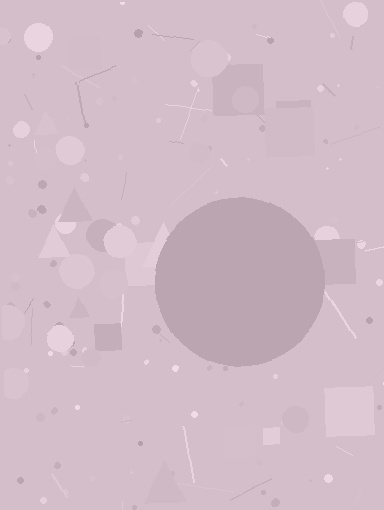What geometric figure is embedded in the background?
A circle is embedded in the background.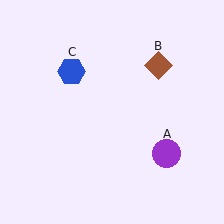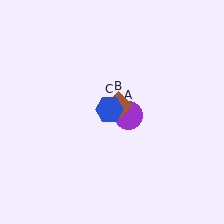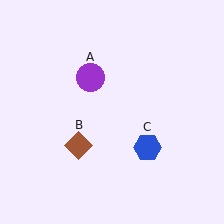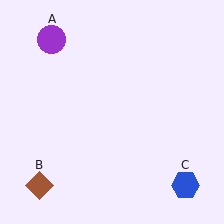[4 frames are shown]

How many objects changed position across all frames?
3 objects changed position: purple circle (object A), brown diamond (object B), blue hexagon (object C).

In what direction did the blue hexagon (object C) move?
The blue hexagon (object C) moved down and to the right.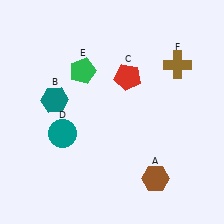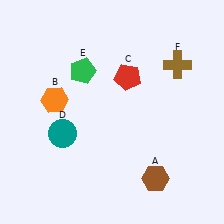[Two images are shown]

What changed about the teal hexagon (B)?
In Image 1, B is teal. In Image 2, it changed to orange.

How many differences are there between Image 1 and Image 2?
There is 1 difference between the two images.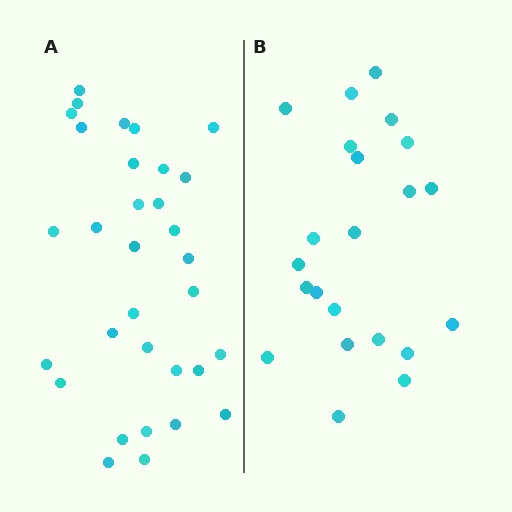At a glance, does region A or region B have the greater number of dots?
Region A (the left region) has more dots.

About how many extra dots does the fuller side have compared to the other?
Region A has roughly 10 or so more dots than region B.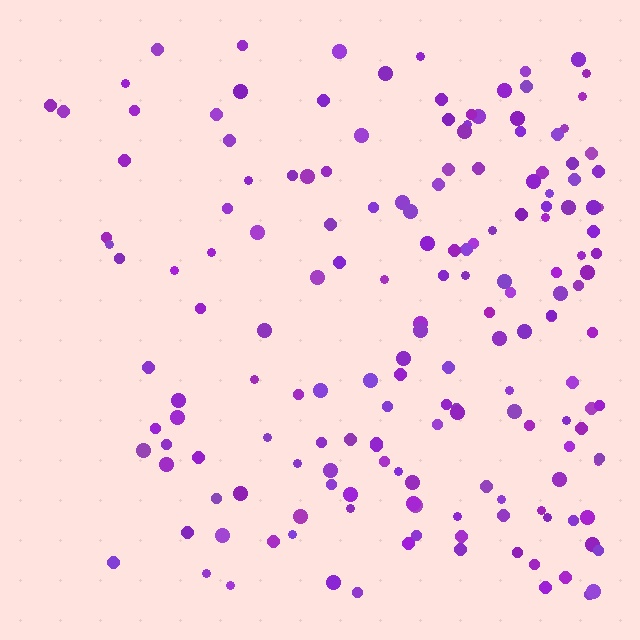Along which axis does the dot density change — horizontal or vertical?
Horizontal.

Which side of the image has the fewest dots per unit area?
The left.